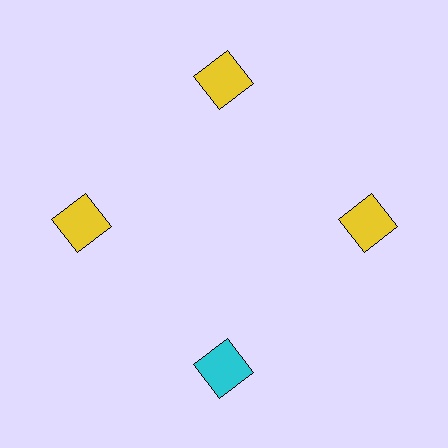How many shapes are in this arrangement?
There are 4 shapes arranged in a ring pattern.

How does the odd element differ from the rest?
It has a different color: cyan instead of yellow.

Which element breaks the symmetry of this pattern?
The cyan square at roughly the 6 o'clock position breaks the symmetry. All other shapes are yellow squares.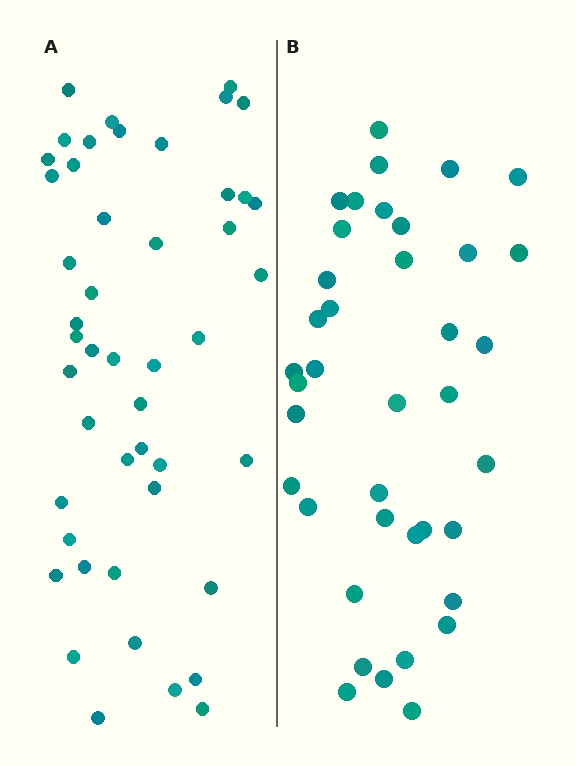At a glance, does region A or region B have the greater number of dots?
Region A (the left region) has more dots.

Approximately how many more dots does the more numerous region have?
Region A has roughly 8 or so more dots than region B.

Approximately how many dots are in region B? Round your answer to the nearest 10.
About 40 dots. (The exact count is 39, which rounds to 40.)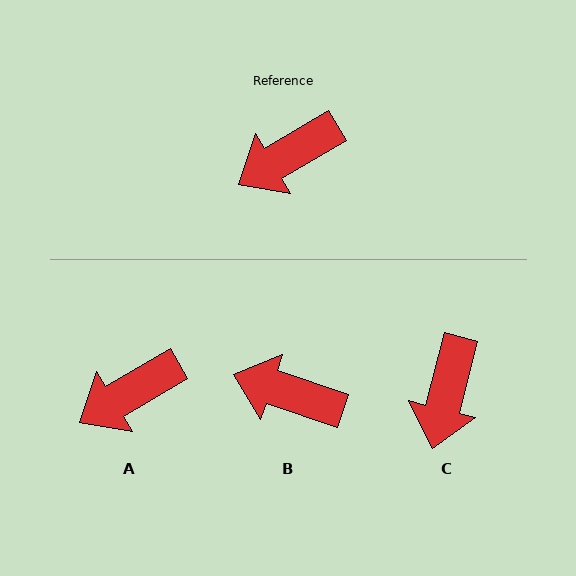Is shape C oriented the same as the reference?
No, it is off by about 45 degrees.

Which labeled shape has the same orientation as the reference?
A.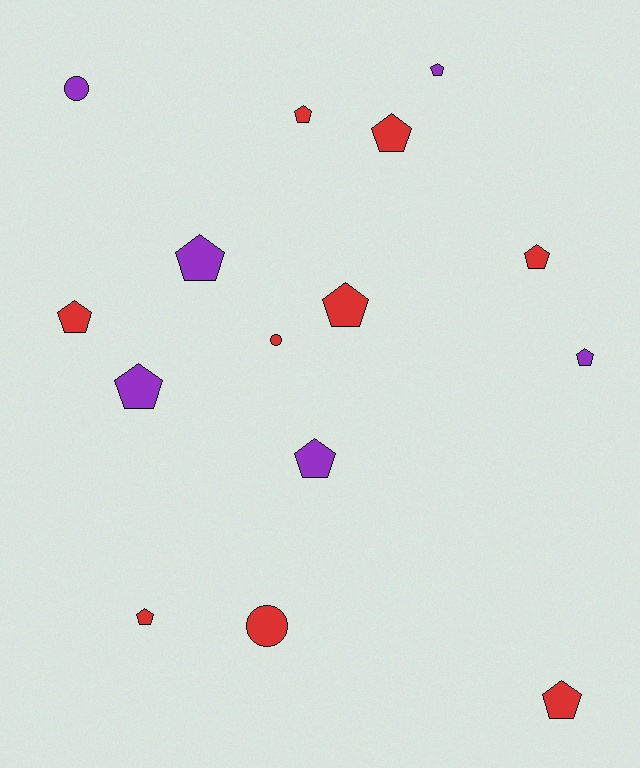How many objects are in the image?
There are 15 objects.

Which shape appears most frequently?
Pentagon, with 12 objects.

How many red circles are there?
There are 2 red circles.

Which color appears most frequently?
Red, with 9 objects.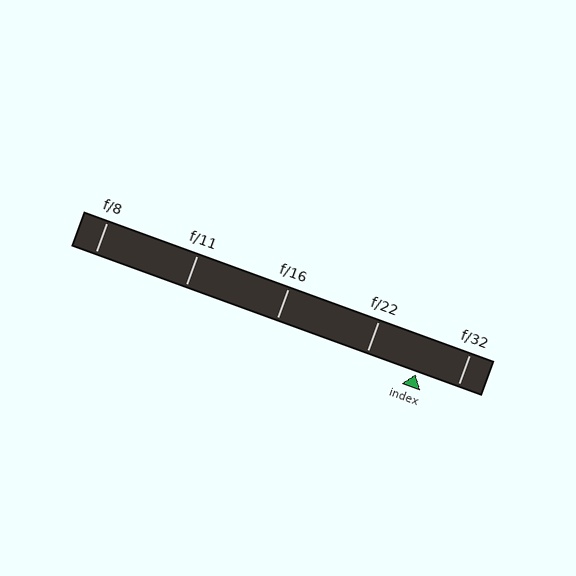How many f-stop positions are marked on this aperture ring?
There are 5 f-stop positions marked.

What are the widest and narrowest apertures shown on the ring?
The widest aperture shown is f/8 and the narrowest is f/32.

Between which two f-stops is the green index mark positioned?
The index mark is between f/22 and f/32.